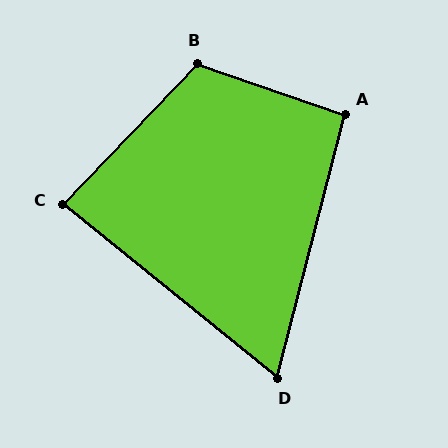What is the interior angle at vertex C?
Approximately 85 degrees (approximately right).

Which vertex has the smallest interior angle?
D, at approximately 66 degrees.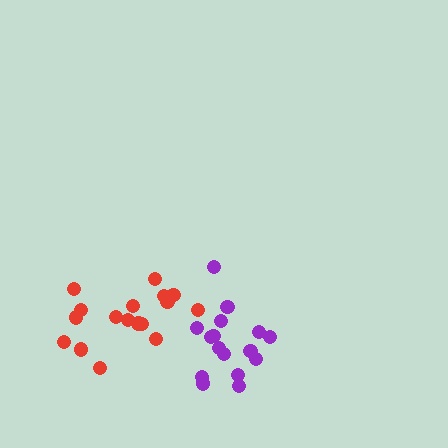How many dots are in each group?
Group 1: 16 dots, Group 2: 17 dots (33 total).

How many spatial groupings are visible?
There are 2 spatial groupings.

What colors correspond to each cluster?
The clusters are colored: purple, red.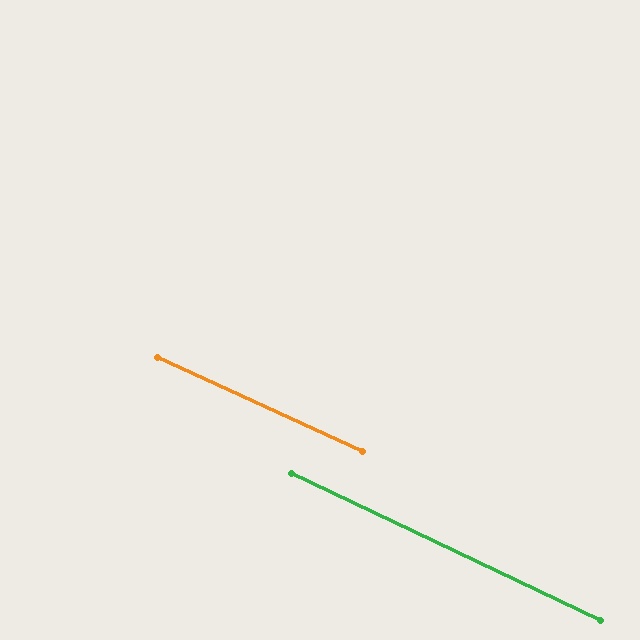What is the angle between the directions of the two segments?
Approximately 1 degree.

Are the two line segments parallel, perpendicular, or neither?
Parallel — their directions differ by only 0.6°.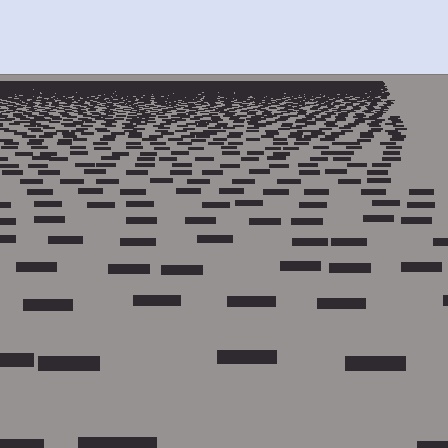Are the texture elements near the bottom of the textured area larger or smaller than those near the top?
Larger. Near the bottom, elements are closer to the viewer and appear at a bigger on-screen size.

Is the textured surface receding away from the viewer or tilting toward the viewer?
The surface is receding away from the viewer. Texture elements get smaller and denser toward the top.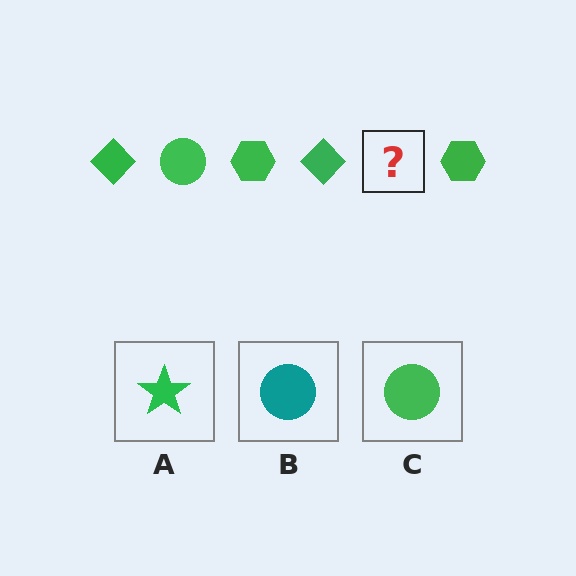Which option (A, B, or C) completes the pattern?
C.